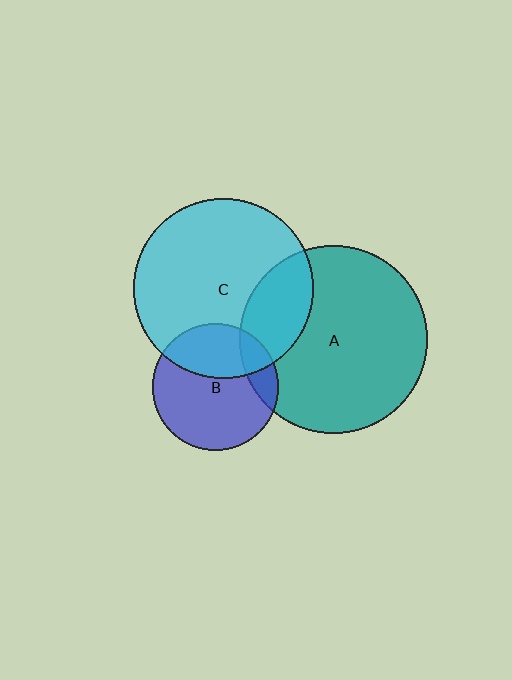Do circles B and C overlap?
Yes.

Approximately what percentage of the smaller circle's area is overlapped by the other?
Approximately 35%.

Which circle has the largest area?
Circle A (teal).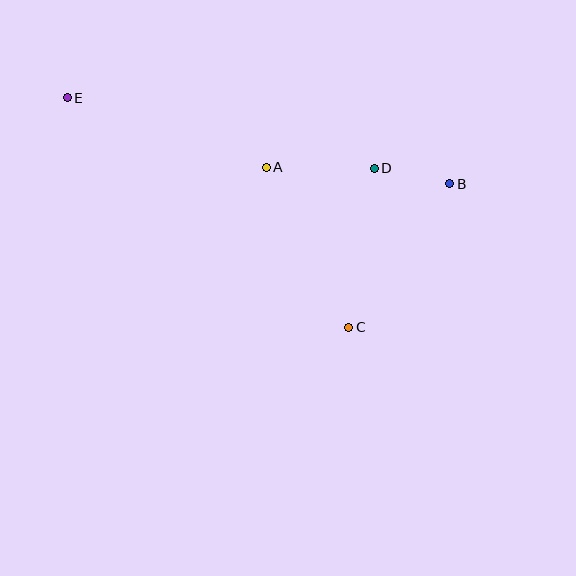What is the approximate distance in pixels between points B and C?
The distance between B and C is approximately 175 pixels.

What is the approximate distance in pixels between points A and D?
The distance between A and D is approximately 108 pixels.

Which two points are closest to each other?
Points B and D are closest to each other.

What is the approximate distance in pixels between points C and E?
The distance between C and E is approximately 363 pixels.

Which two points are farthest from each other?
Points B and E are farthest from each other.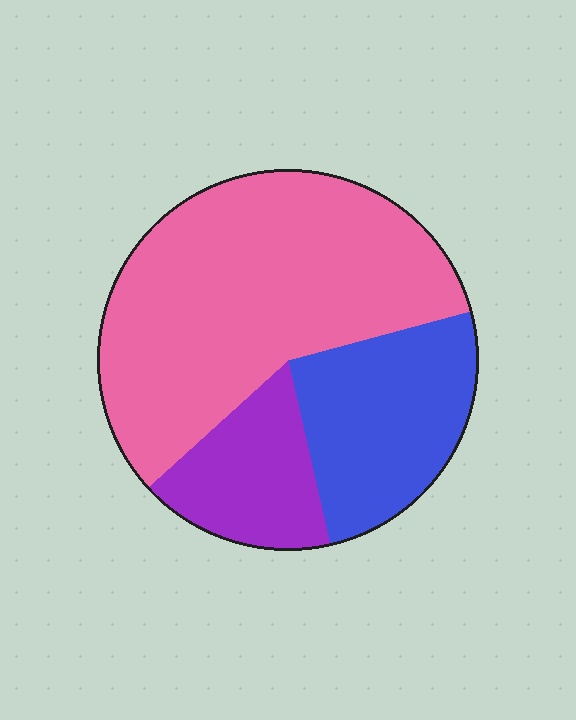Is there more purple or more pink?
Pink.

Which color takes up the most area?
Pink, at roughly 60%.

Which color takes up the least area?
Purple, at roughly 15%.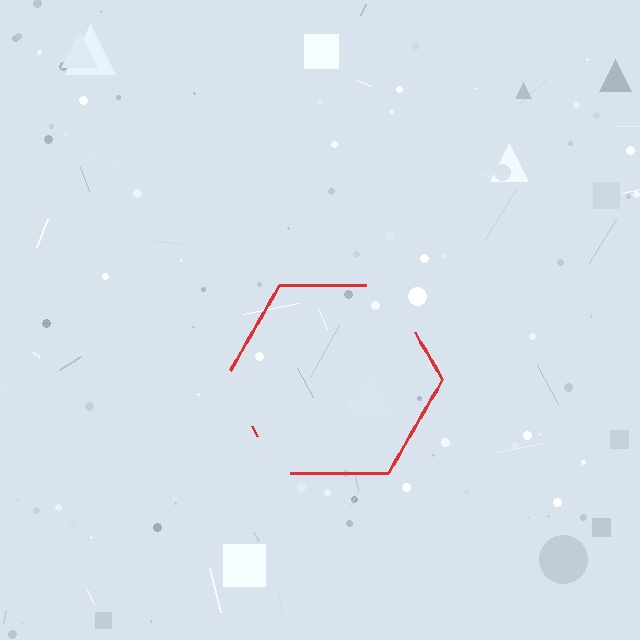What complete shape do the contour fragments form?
The contour fragments form a hexagon.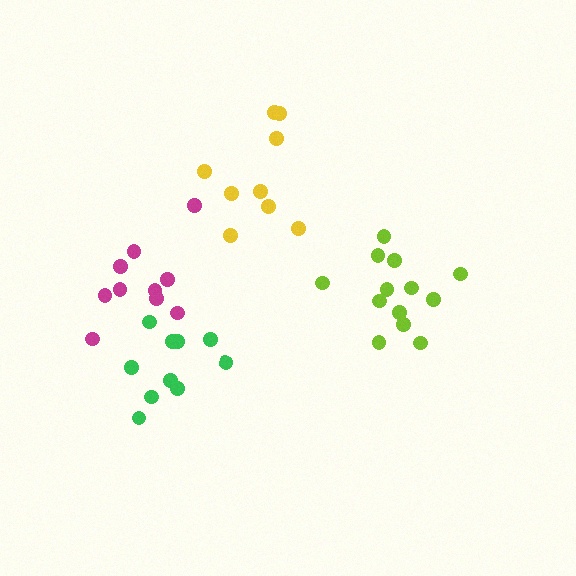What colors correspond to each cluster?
The clusters are colored: yellow, green, lime, magenta.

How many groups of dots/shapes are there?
There are 4 groups.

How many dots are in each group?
Group 1: 9 dots, Group 2: 10 dots, Group 3: 13 dots, Group 4: 10 dots (42 total).